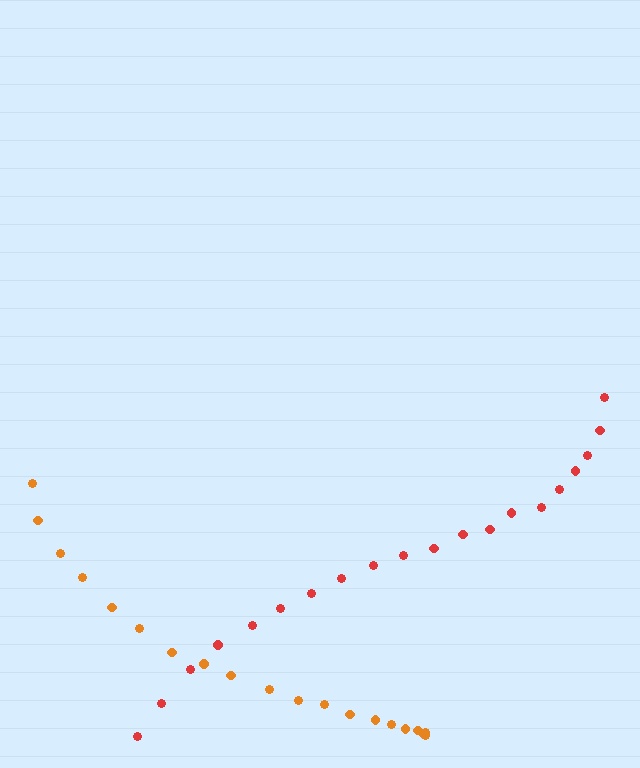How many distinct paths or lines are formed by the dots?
There are 2 distinct paths.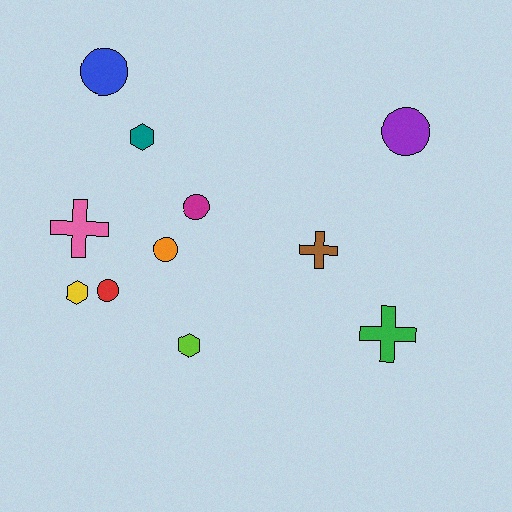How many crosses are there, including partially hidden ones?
There are 3 crosses.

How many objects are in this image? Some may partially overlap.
There are 11 objects.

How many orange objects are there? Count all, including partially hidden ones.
There is 1 orange object.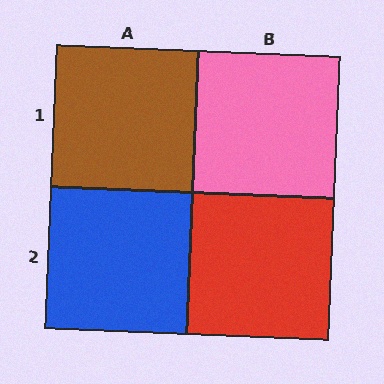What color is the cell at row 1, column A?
Brown.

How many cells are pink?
1 cell is pink.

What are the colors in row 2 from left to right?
Blue, red.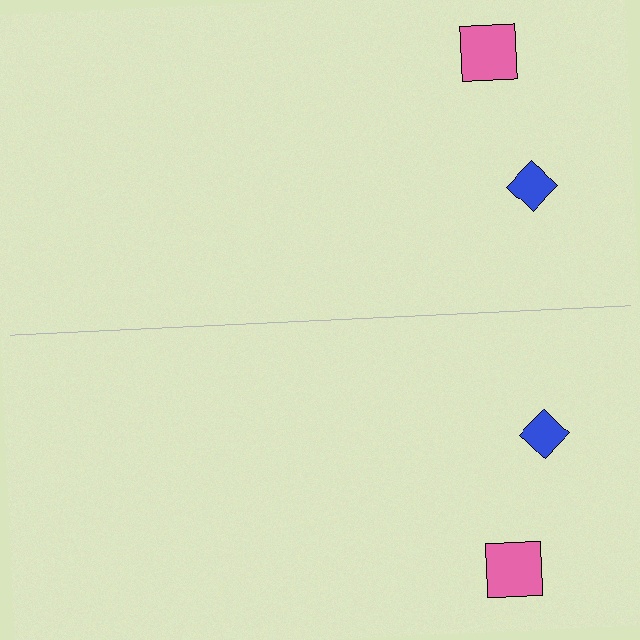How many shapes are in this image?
There are 4 shapes in this image.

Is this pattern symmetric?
Yes, this pattern has bilateral (reflection) symmetry.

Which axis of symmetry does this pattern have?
The pattern has a horizontal axis of symmetry running through the center of the image.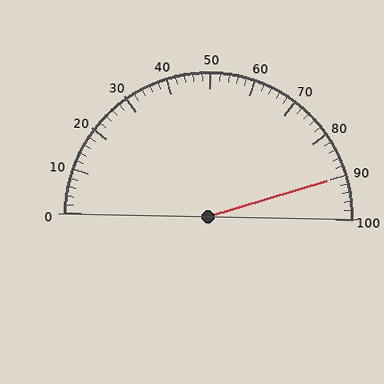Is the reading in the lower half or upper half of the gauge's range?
The reading is in the upper half of the range (0 to 100).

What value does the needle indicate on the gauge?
The needle indicates approximately 90.